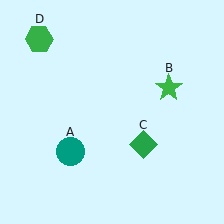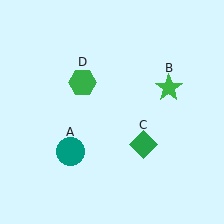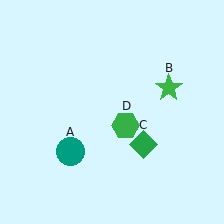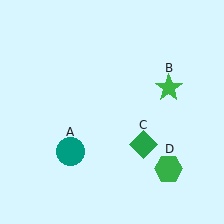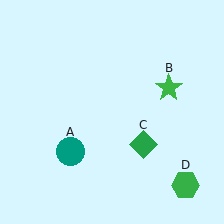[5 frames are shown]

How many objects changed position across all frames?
1 object changed position: green hexagon (object D).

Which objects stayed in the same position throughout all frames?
Teal circle (object A) and green star (object B) and green diamond (object C) remained stationary.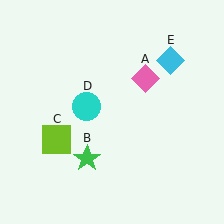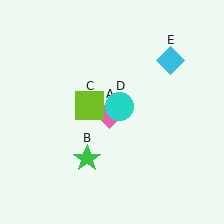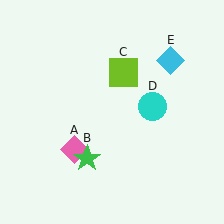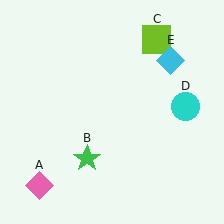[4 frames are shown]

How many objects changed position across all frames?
3 objects changed position: pink diamond (object A), lime square (object C), cyan circle (object D).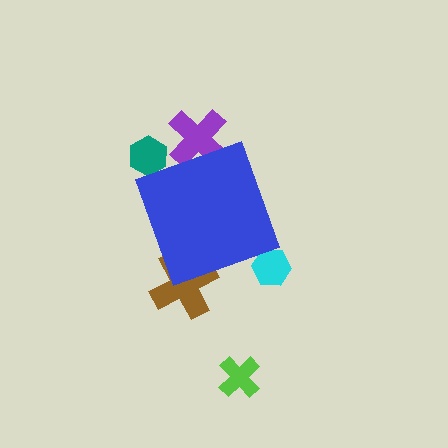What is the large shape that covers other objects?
A blue diamond.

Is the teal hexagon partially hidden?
Yes, the teal hexagon is partially hidden behind the blue diamond.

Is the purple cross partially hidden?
Yes, the purple cross is partially hidden behind the blue diamond.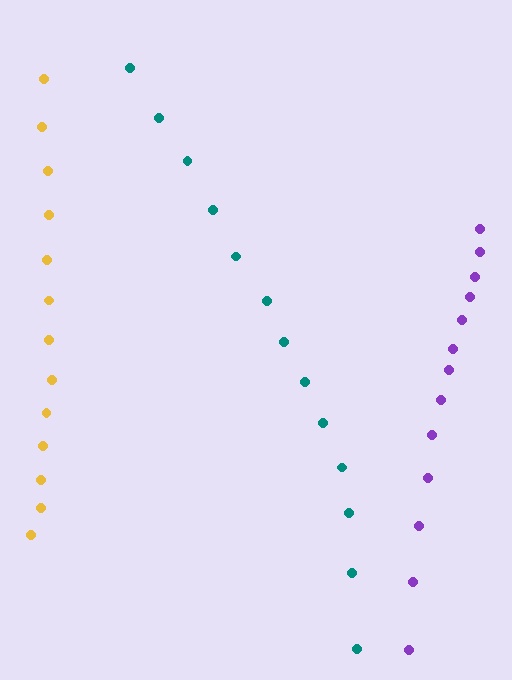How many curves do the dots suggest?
There are 3 distinct paths.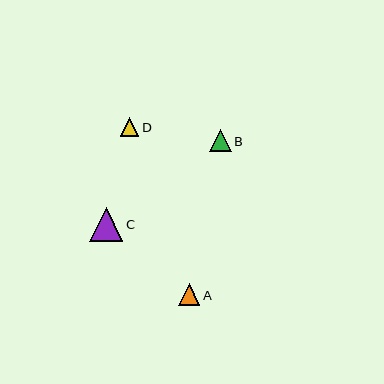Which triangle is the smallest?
Triangle D is the smallest with a size of approximately 19 pixels.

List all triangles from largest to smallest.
From largest to smallest: C, B, A, D.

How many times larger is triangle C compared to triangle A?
Triangle C is approximately 1.5 times the size of triangle A.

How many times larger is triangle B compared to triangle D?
Triangle B is approximately 1.2 times the size of triangle D.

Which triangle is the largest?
Triangle C is the largest with a size of approximately 33 pixels.